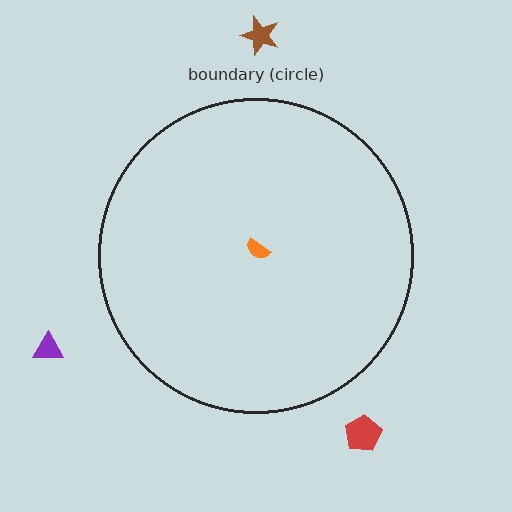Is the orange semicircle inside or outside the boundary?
Inside.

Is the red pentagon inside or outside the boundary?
Outside.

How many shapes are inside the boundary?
1 inside, 3 outside.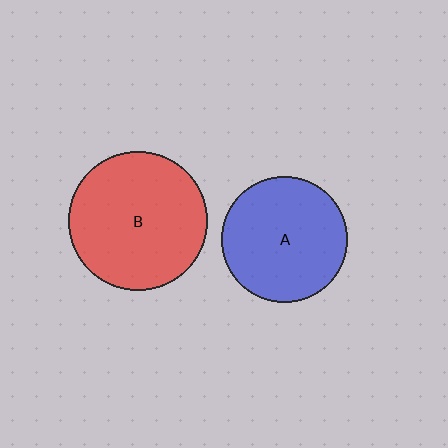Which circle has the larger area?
Circle B (red).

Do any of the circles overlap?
No, none of the circles overlap.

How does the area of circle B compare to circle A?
Approximately 1.2 times.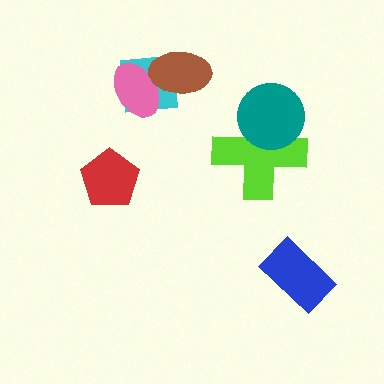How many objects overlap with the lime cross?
1 object overlaps with the lime cross.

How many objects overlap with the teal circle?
1 object overlaps with the teal circle.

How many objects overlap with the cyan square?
2 objects overlap with the cyan square.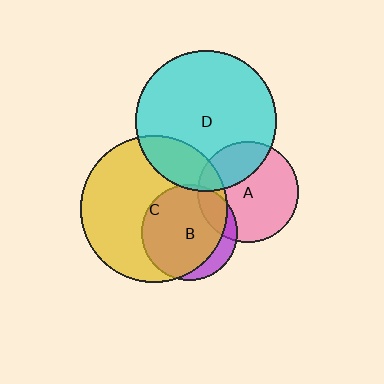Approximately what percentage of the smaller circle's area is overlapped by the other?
Approximately 20%.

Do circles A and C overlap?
Yes.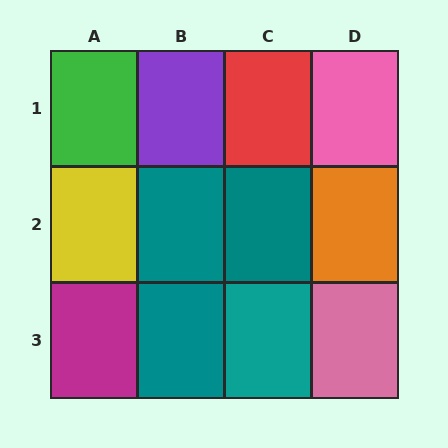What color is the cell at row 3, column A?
Magenta.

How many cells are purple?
1 cell is purple.